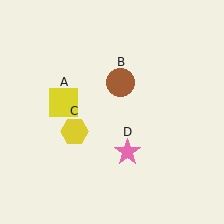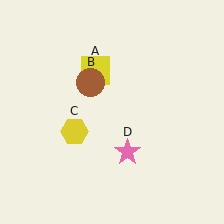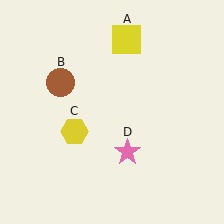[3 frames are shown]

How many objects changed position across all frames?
2 objects changed position: yellow square (object A), brown circle (object B).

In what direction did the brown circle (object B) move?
The brown circle (object B) moved left.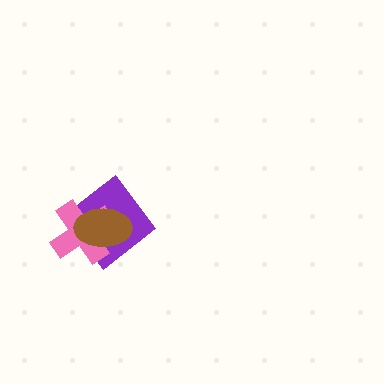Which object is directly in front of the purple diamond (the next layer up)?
The pink cross is directly in front of the purple diamond.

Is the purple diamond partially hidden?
Yes, it is partially covered by another shape.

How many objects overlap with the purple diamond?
2 objects overlap with the purple diamond.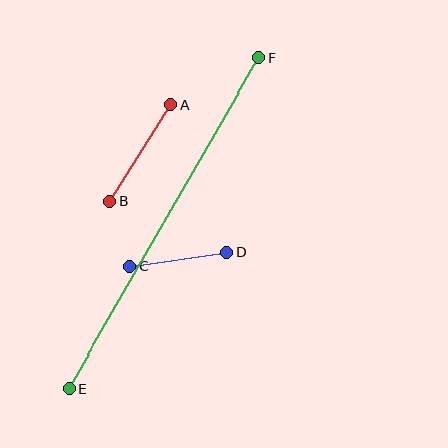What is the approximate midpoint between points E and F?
The midpoint is at approximately (164, 223) pixels.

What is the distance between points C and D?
The distance is approximately 98 pixels.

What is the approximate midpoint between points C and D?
The midpoint is at approximately (178, 259) pixels.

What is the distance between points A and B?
The distance is approximately 114 pixels.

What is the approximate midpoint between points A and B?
The midpoint is at approximately (140, 153) pixels.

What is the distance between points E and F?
The distance is approximately 381 pixels.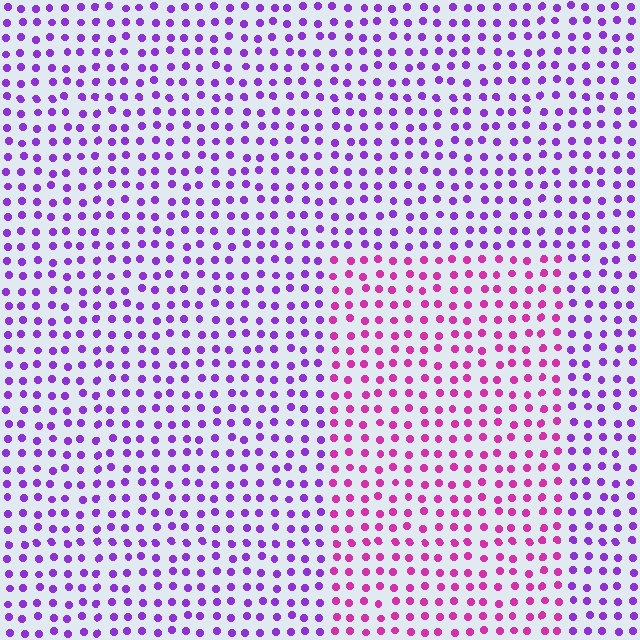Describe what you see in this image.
The image is filled with small purple elements in a uniform arrangement. A rectangle-shaped region is visible where the elements are tinted to a slightly different hue, forming a subtle color boundary.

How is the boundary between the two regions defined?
The boundary is defined purely by a slight shift in hue (about 41 degrees). Spacing, size, and orientation are identical on both sides.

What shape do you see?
I see a rectangle.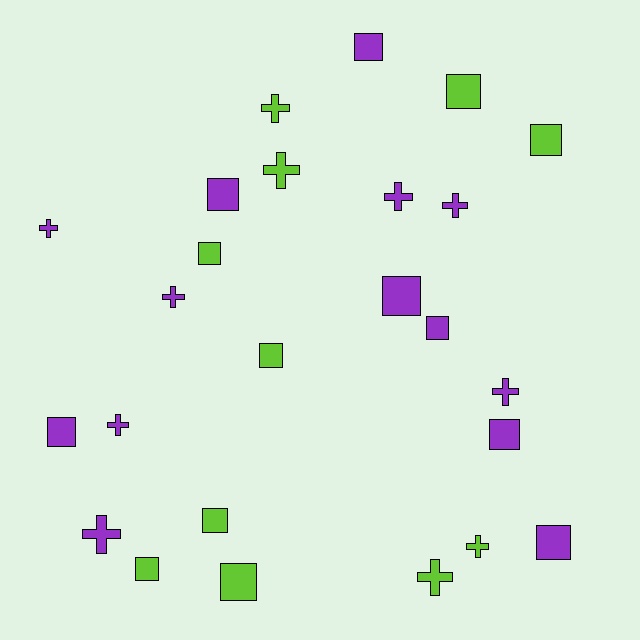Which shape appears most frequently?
Square, with 14 objects.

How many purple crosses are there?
There are 7 purple crosses.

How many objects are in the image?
There are 25 objects.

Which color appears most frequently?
Purple, with 14 objects.